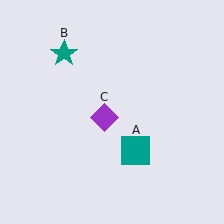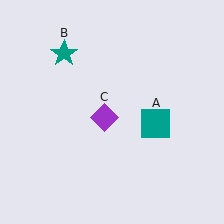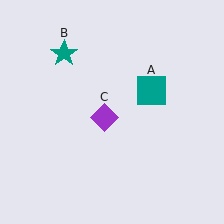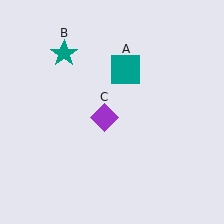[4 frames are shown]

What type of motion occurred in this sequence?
The teal square (object A) rotated counterclockwise around the center of the scene.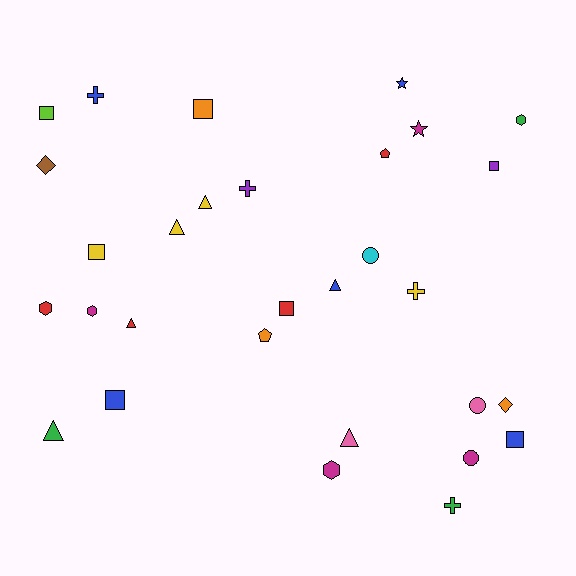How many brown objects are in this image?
There is 1 brown object.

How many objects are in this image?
There are 30 objects.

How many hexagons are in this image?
There are 4 hexagons.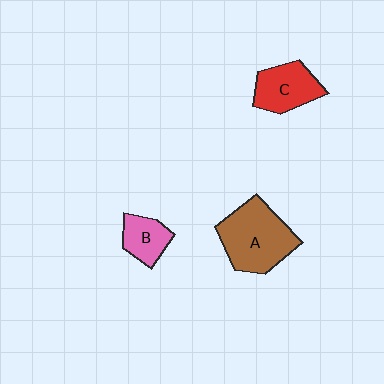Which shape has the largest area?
Shape A (brown).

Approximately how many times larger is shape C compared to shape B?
Approximately 1.4 times.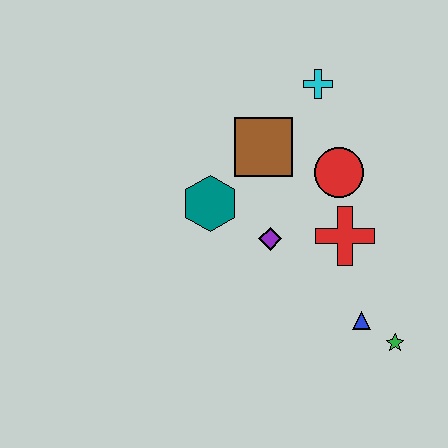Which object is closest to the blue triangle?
The green star is closest to the blue triangle.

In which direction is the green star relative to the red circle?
The green star is below the red circle.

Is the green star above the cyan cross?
No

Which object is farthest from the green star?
The cyan cross is farthest from the green star.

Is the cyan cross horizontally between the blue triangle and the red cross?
No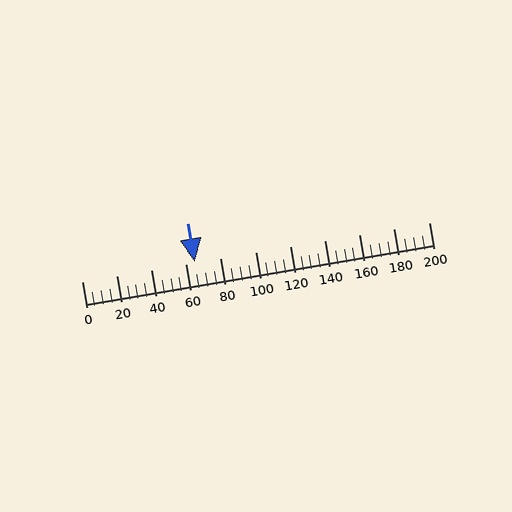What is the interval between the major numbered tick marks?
The major tick marks are spaced 20 units apart.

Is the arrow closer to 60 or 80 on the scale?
The arrow is closer to 60.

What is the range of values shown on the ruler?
The ruler shows values from 0 to 200.